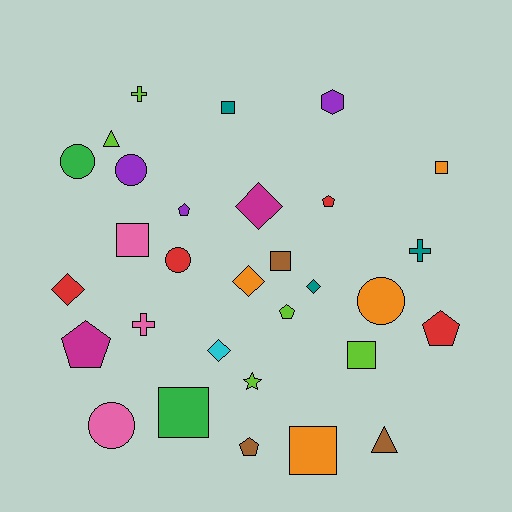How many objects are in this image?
There are 30 objects.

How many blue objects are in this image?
There are no blue objects.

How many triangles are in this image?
There are 2 triangles.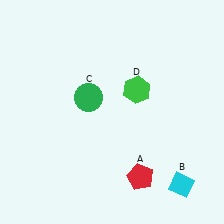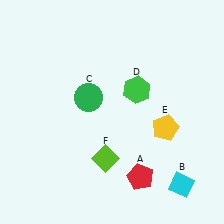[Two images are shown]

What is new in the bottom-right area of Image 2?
A yellow pentagon (E) was added in the bottom-right area of Image 2.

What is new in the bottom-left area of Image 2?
A lime diamond (F) was added in the bottom-left area of Image 2.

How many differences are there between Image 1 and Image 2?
There are 2 differences between the two images.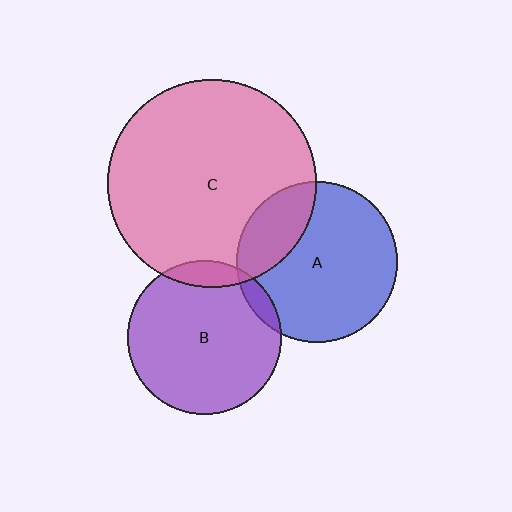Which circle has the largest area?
Circle C (pink).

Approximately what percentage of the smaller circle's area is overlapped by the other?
Approximately 5%.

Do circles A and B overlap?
Yes.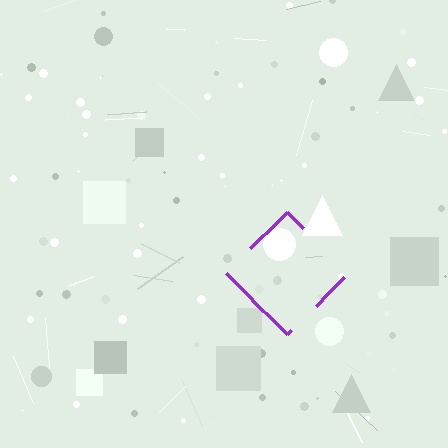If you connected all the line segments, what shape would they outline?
They would outline a diamond.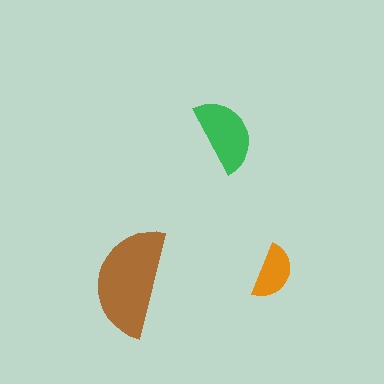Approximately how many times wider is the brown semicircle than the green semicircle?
About 1.5 times wider.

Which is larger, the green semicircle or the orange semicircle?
The green one.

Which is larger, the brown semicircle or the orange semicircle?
The brown one.